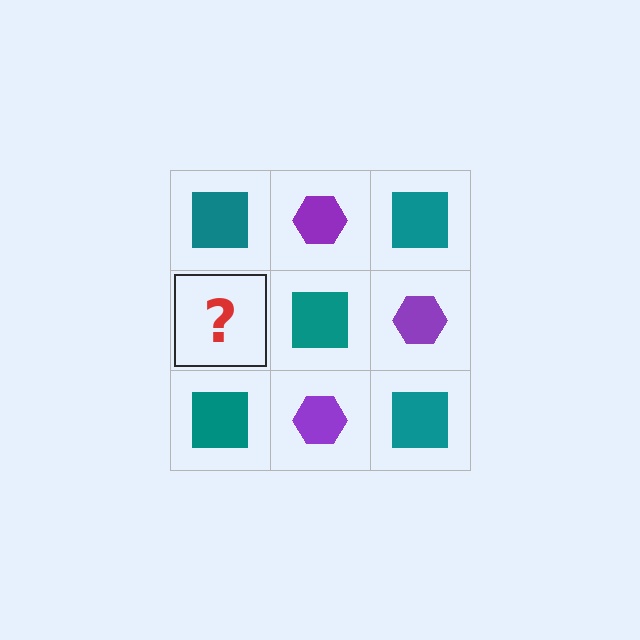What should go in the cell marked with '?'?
The missing cell should contain a purple hexagon.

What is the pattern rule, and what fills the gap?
The rule is that it alternates teal square and purple hexagon in a checkerboard pattern. The gap should be filled with a purple hexagon.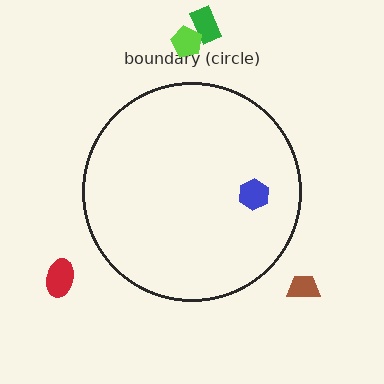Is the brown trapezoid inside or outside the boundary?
Outside.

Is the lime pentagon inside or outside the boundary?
Outside.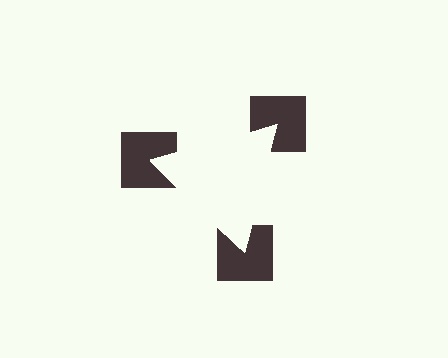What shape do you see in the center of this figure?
An illusory triangle — its edges are inferred from the aligned wedge cuts in the notched squares, not physically drawn.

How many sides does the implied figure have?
3 sides.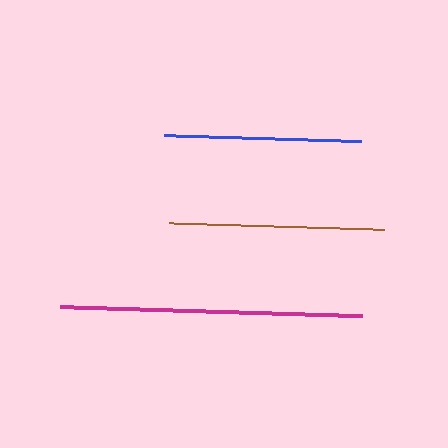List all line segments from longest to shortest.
From longest to shortest: magenta, brown, blue.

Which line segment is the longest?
The magenta line is the longest at approximately 302 pixels.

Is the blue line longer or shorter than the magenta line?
The magenta line is longer than the blue line.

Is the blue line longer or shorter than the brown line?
The brown line is longer than the blue line.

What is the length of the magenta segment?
The magenta segment is approximately 302 pixels long.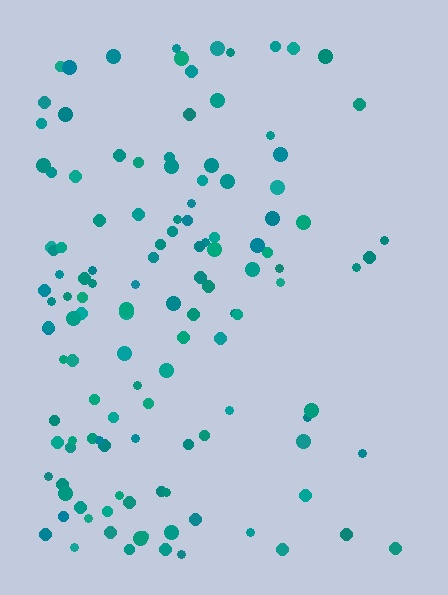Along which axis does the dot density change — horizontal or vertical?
Horizontal.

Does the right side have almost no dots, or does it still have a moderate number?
Still a moderate number, just noticeably fewer than the left.